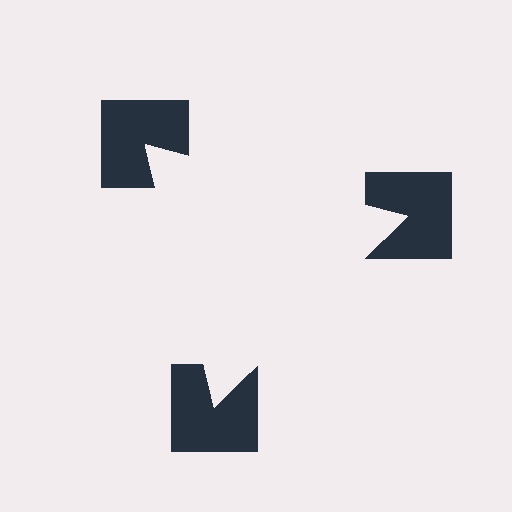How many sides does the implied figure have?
3 sides.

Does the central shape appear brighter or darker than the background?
It typically appears slightly brighter than the background, even though no actual brightness change is drawn.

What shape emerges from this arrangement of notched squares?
An illusory triangle — its edges are inferred from the aligned wedge cuts in the notched squares, not physically drawn.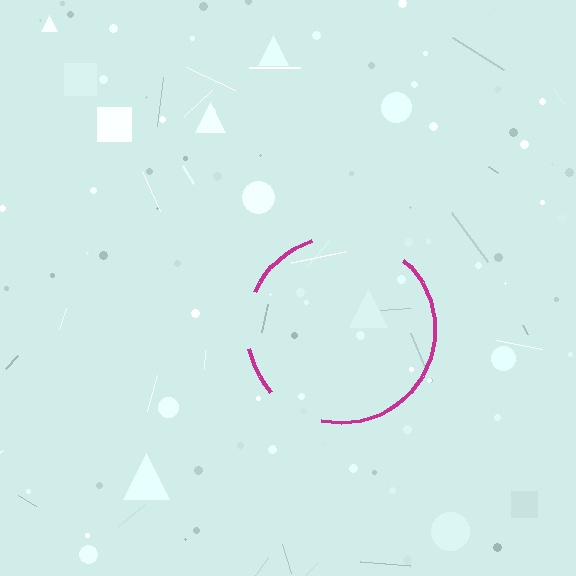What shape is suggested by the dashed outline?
The dashed outline suggests a circle.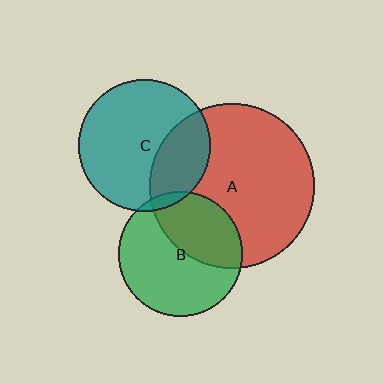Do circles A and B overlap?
Yes.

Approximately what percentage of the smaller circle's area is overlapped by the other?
Approximately 40%.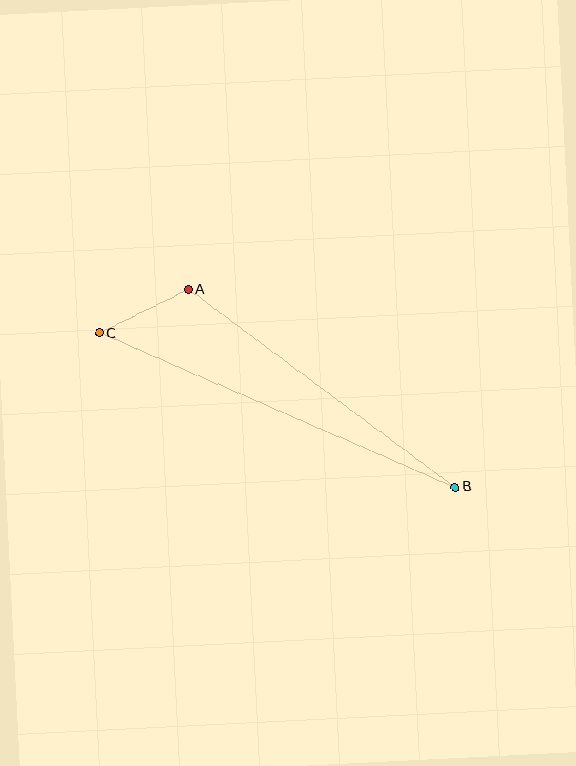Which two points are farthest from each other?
Points B and C are farthest from each other.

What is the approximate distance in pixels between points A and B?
The distance between A and B is approximately 332 pixels.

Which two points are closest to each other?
Points A and C are closest to each other.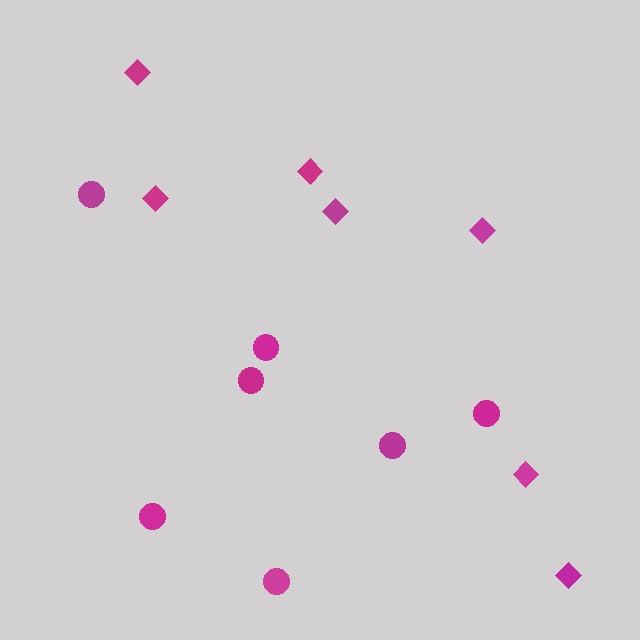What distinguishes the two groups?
There are 2 groups: one group of circles (7) and one group of diamonds (7).